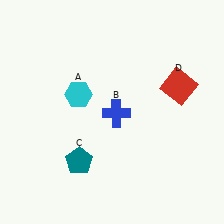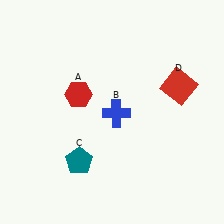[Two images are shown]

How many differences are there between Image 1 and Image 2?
There is 1 difference between the two images.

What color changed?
The hexagon (A) changed from cyan in Image 1 to red in Image 2.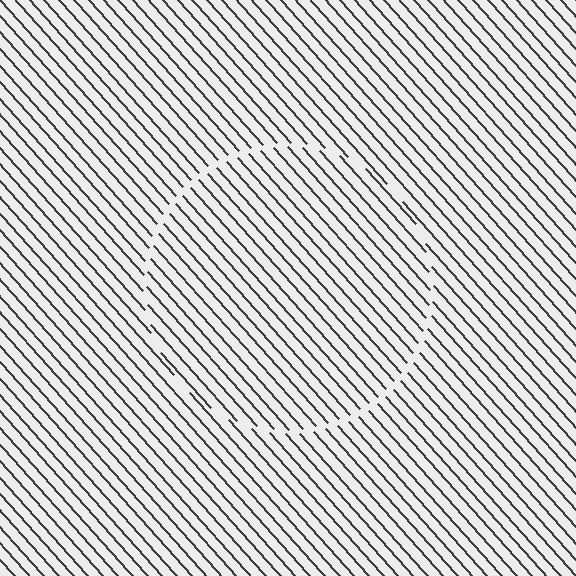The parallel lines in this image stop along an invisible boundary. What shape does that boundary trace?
An illusory circle. The interior of the shape contains the same grating, shifted by half a period — the contour is defined by the phase discontinuity where line-ends from the inner and outer gratings abut.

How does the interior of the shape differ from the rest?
The interior of the shape contains the same grating, shifted by half a period — the contour is defined by the phase discontinuity where line-ends from the inner and outer gratings abut.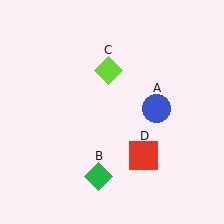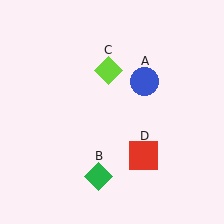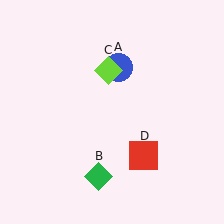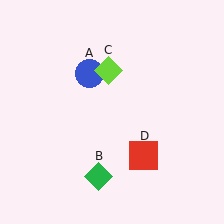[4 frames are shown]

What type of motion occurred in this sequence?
The blue circle (object A) rotated counterclockwise around the center of the scene.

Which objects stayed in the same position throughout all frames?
Green diamond (object B) and lime diamond (object C) and red square (object D) remained stationary.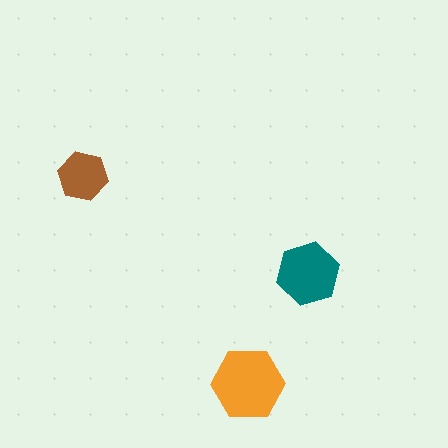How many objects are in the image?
There are 3 objects in the image.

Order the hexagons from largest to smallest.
the orange one, the teal one, the brown one.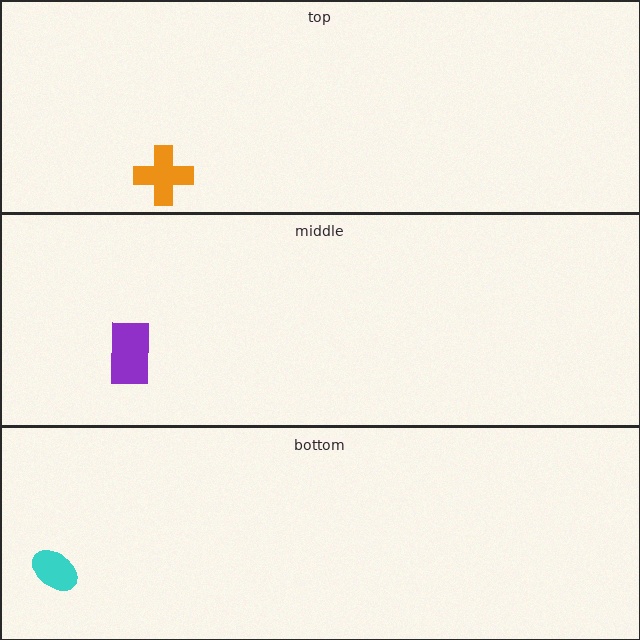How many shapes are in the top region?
1.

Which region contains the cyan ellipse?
The bottom region.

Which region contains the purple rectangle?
The middle region.